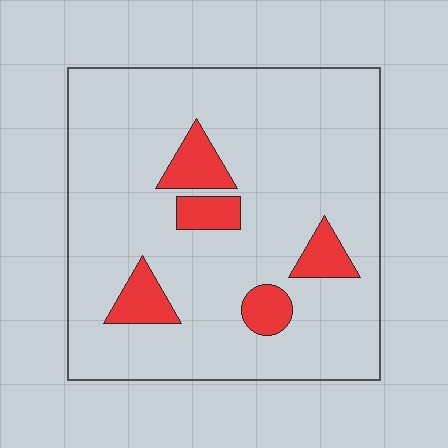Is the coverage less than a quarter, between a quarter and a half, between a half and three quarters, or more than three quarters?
Less than a quarter.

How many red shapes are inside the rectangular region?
5.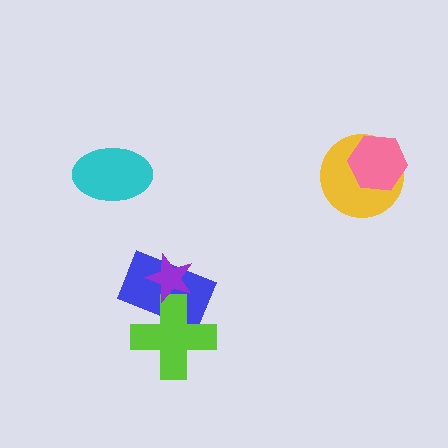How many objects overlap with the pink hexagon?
1 object overlaps with the pink hexagon.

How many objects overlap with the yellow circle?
1 object overlaps with the yellow circle.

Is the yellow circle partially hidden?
Yes, it is partially covered by another shape.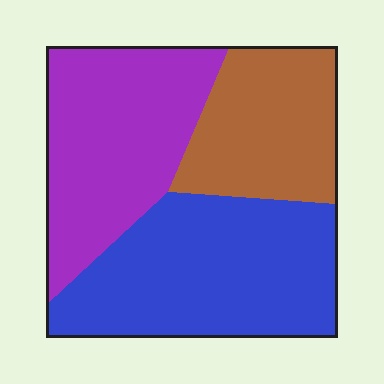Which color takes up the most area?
Blue, at roughly 40%.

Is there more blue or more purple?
Blue.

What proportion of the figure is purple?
Purple takes up between a quarter and a half of the figure.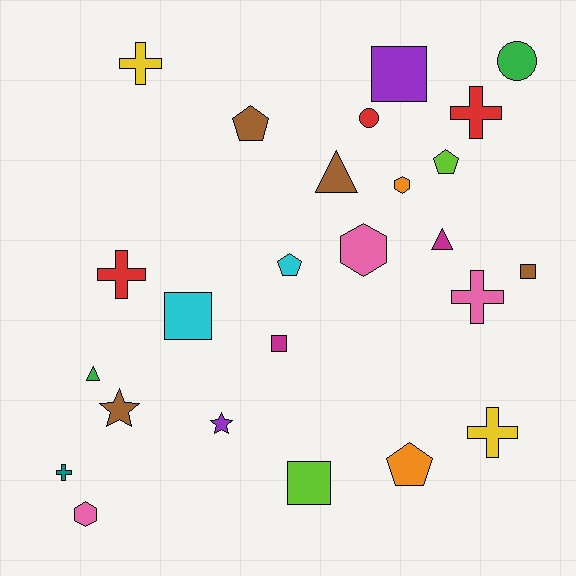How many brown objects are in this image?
There are 4 brown objects.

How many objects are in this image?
There are 25 objects.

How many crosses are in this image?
There are 6 crosses.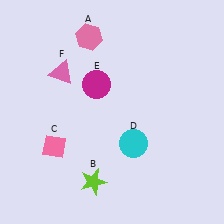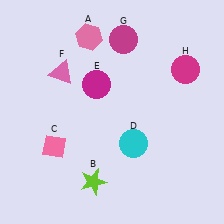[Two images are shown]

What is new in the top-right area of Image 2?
A magenta circle (G) was added in the top-right area of Image 2.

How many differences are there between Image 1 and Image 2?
There are 2 differences between the two images.